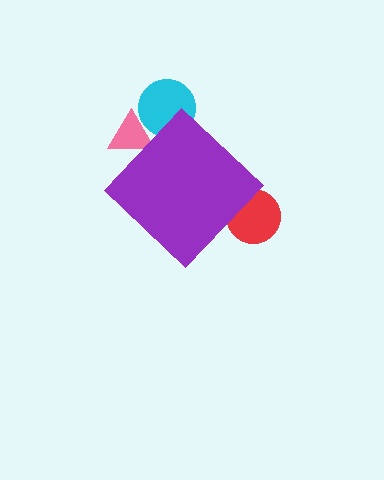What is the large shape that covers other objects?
A purple diamond.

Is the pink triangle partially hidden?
Yes, the pink triangle is partially hidden behind the purple diamond.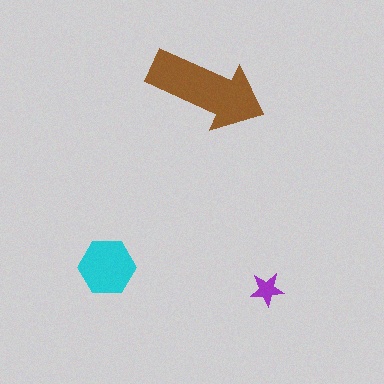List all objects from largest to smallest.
The brown arrow, the cyan hexagon, the purple star.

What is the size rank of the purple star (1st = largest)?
3rd.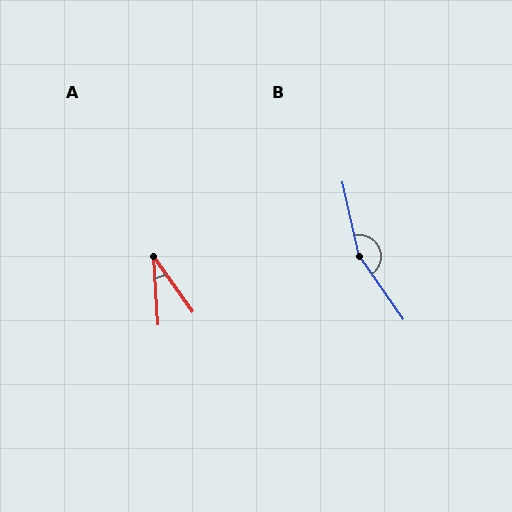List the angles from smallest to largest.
A (32°), B (158°).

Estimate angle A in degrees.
Approximately 32 degrees.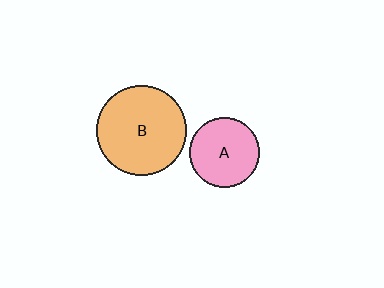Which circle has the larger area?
Circle B (orange).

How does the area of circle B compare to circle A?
Approximately 1.7 times.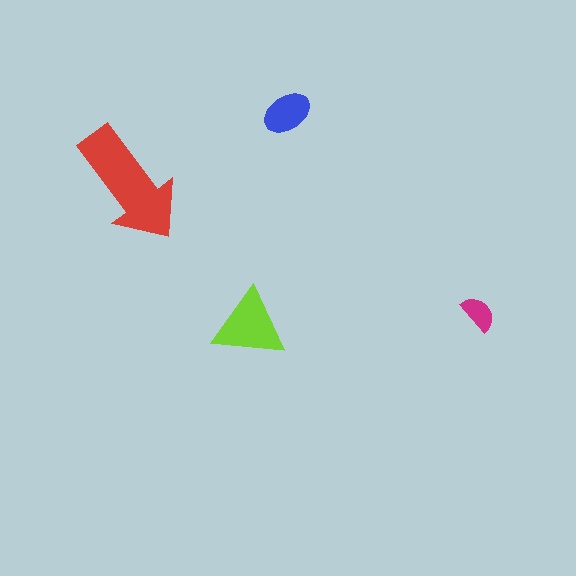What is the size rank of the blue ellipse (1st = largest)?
3rd.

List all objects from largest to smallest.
The red arrow, the lime triangle, the blue ellipse, the magenta semicircle.